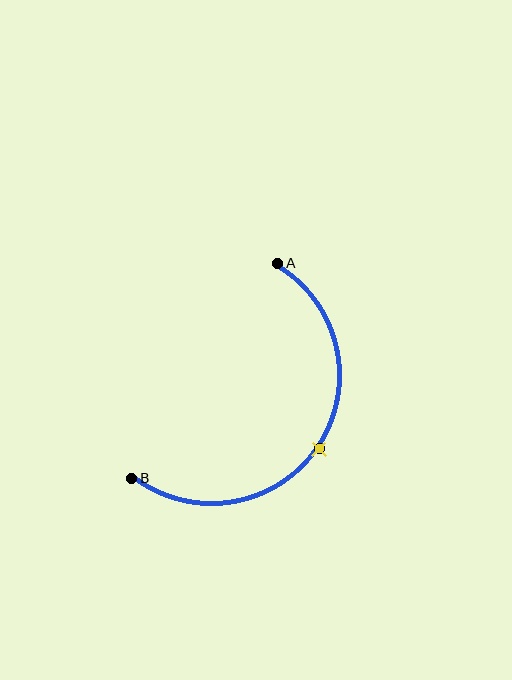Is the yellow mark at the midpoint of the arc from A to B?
Yes. The yellow mark lies on the arc at equal arc-length from both A and B — it is the arc midpoint.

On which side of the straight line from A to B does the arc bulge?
The arc bulges below and to the right of the straight line connecting A and B.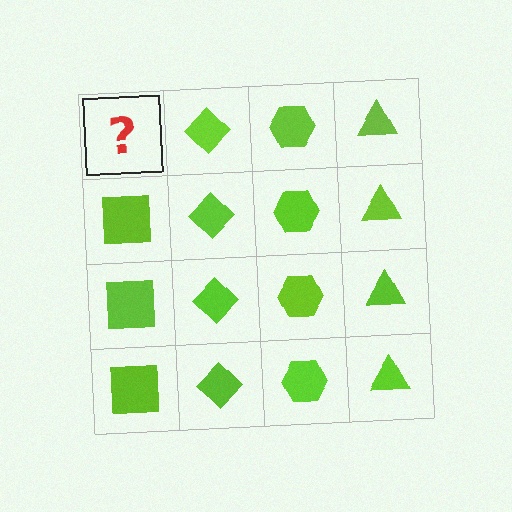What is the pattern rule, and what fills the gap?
The rule is that each column has a consistent shape. The gap should be filled with a lime square.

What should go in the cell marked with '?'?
The missing cell should contain a lime square.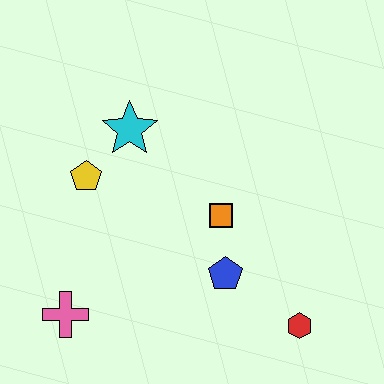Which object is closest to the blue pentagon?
The orange square is closest to the blue pentagon.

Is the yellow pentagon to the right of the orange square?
No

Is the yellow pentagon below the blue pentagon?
No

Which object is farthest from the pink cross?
The red hexagon is farthest from the pink cross.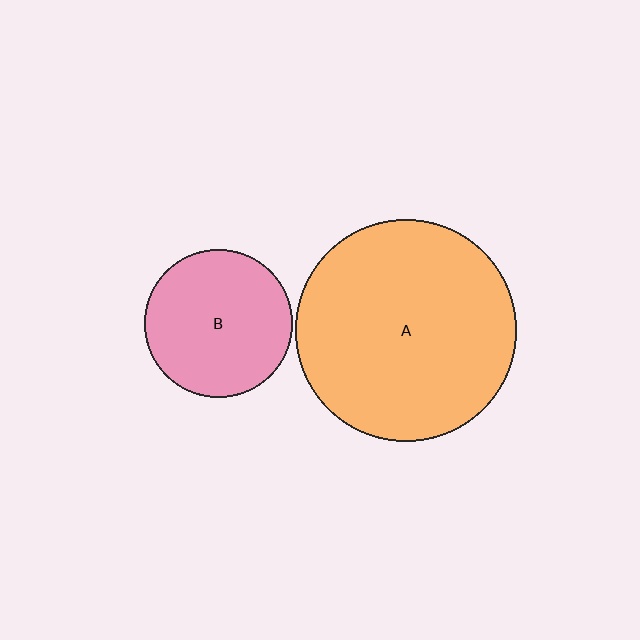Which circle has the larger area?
Circle A (orange).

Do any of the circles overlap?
No, none of the circles overlap.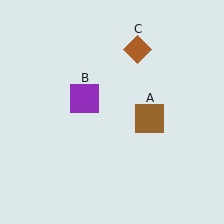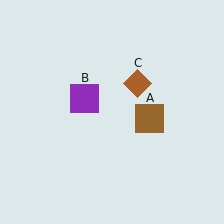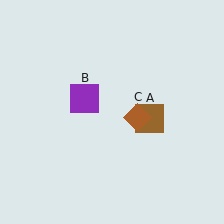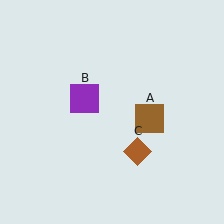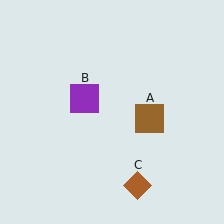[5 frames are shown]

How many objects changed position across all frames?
1 object changed position: brown diamond (object C).